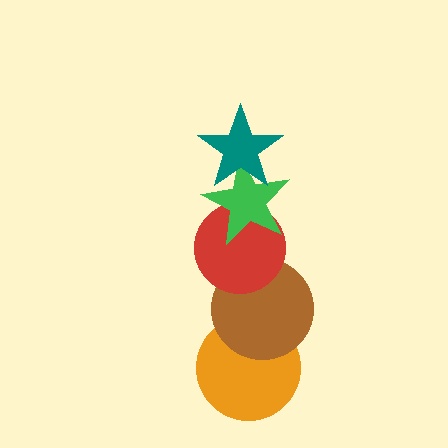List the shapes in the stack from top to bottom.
From top to bottom: the teal star, the green star, the red circle, the brown circle, the orange circle.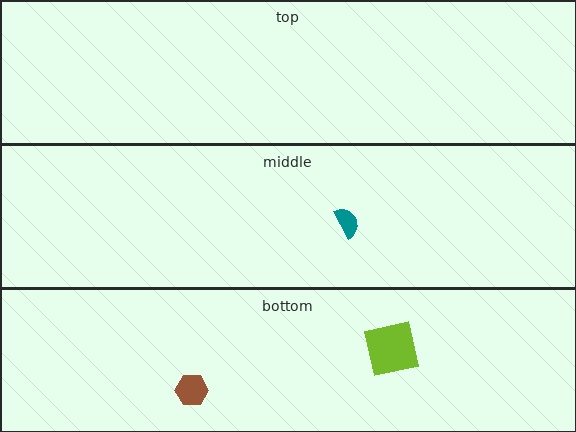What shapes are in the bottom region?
The lime square, the brown hexagon.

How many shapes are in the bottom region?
2.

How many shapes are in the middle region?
1.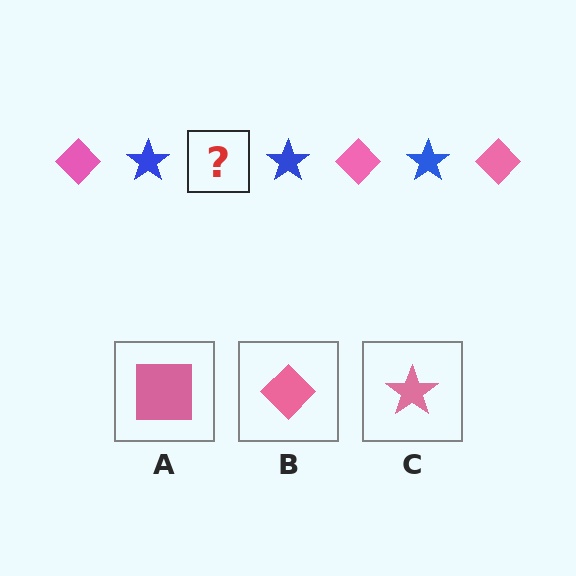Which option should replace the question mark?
Option B.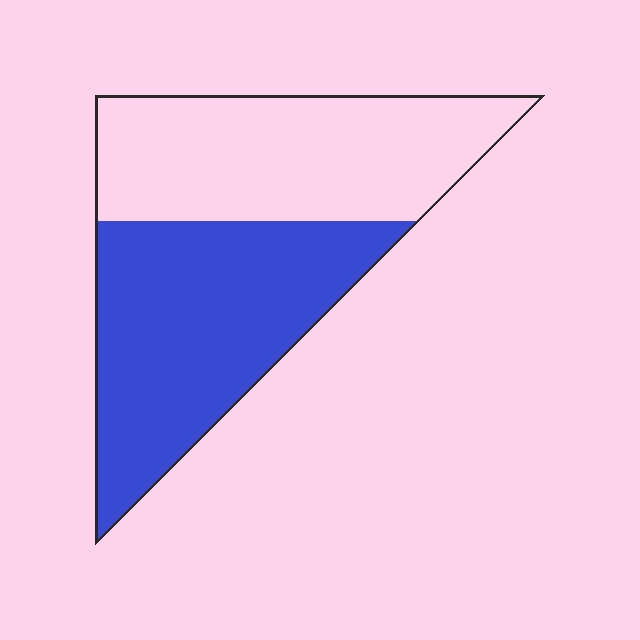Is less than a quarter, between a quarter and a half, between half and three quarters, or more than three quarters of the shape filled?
Between half and three quarters.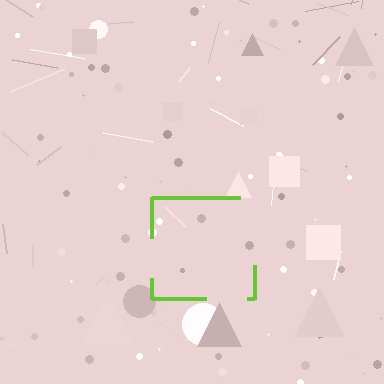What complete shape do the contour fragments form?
The contour fragments form a square.